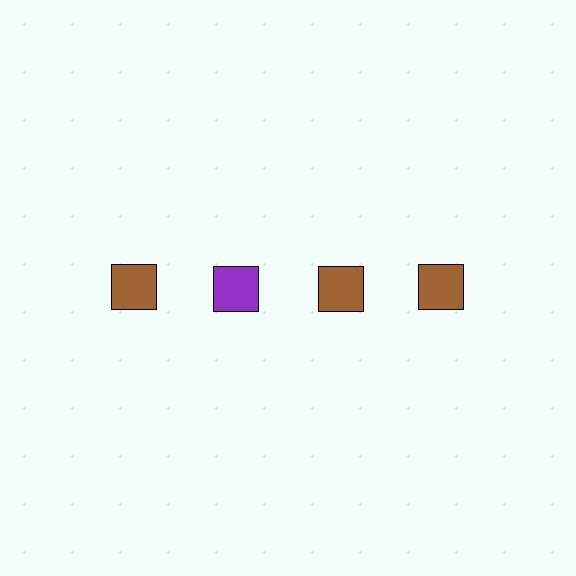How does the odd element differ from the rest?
It has a different color: purple instead of brown.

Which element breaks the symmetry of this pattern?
The purple square in the top row, second from left column breaks the symmetry. All other shapes are brown squares.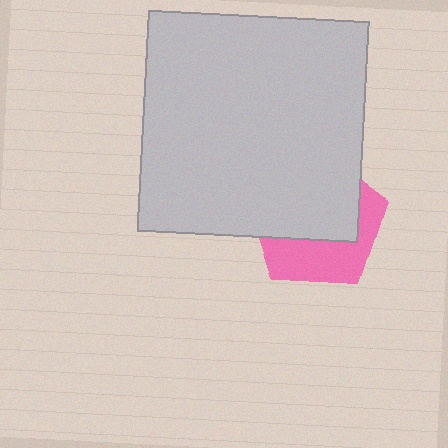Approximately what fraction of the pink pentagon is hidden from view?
Roughly 59% of the pink pentagon is hidden behind the light gray square.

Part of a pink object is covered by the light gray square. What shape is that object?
It is a pentagon.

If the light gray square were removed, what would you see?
You would see the complete pink pentagon.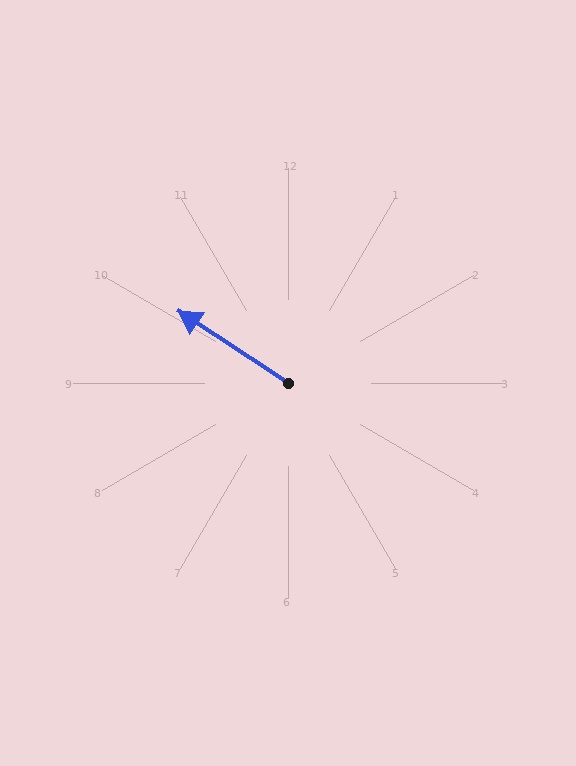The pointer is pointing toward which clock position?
Roughly 10 o'clock.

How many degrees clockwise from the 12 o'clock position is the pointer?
Approximately 303 degrees.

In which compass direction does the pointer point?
Northwest.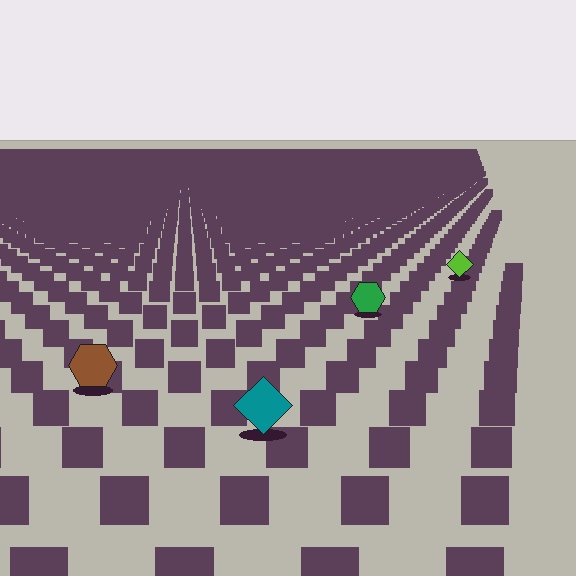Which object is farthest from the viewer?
The lime diamond is farthest from the viewer. It appears smaller and the ground texture around it is denser.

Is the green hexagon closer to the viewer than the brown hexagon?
No. The brown hexagon is closer — you can tell from the texture gradient: the ground texture is coarser near it.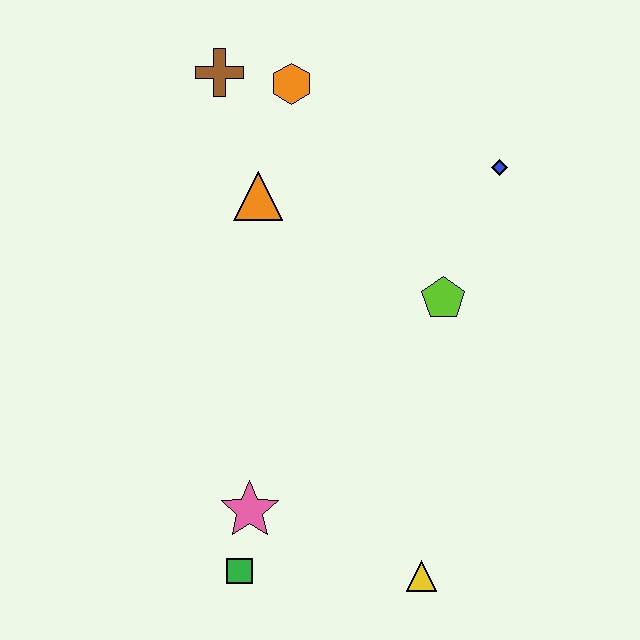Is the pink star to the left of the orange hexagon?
Yes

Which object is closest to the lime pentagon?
The blue diamond is closest to the lime pentagon.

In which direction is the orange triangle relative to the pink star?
The orange triangle is above the pink star.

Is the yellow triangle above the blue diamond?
No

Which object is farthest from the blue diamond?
The green square is farthest from the blue diamond.